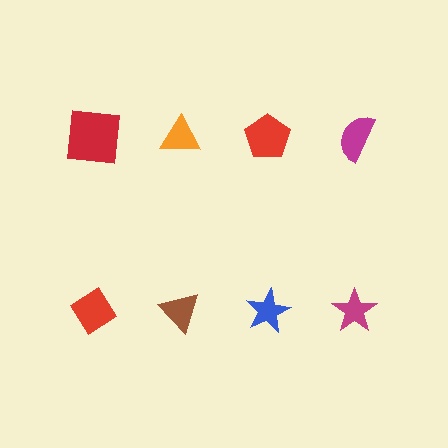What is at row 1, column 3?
A red pentagon.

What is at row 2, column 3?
A blue star.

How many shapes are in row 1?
4 shapes.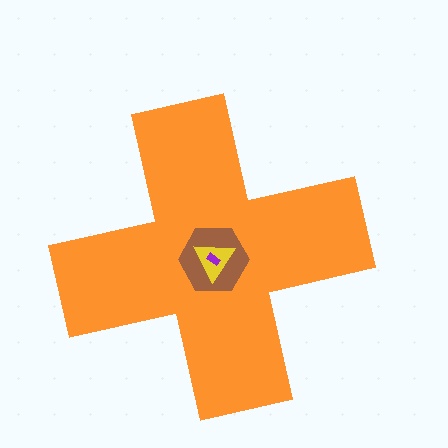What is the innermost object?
The purple rectangle.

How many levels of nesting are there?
4.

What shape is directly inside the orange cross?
The brown hexagon.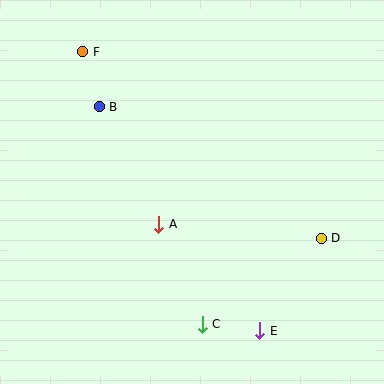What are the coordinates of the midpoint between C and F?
The midpoint between C and F is at (143, 188).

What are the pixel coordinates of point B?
Point B is at (99, 107).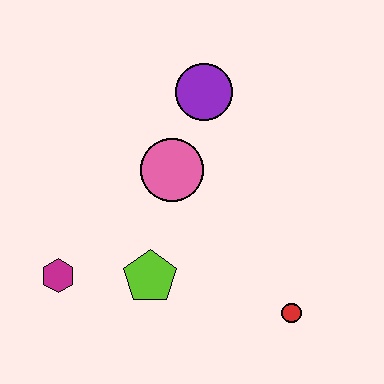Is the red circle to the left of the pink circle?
No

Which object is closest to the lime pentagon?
The magenta hexagon is closest to the lime pentagon.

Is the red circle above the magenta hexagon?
No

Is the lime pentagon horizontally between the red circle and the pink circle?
No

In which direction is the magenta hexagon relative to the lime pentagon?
The magenta hexagon is to the left of the lime pentagon.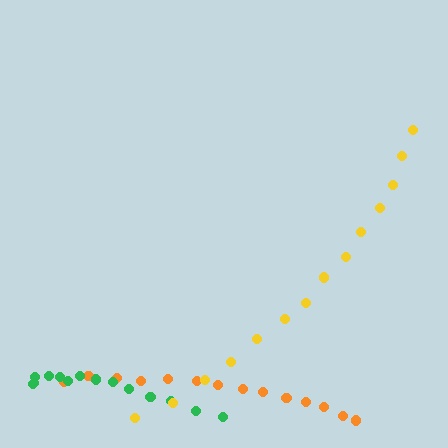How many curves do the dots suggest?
There are 3 distinct paths.